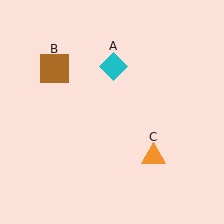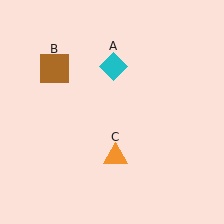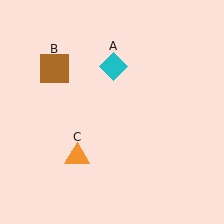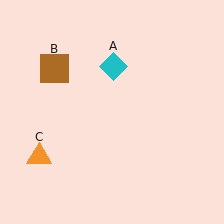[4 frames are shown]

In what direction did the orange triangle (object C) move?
The orange triangle (object C) moved left.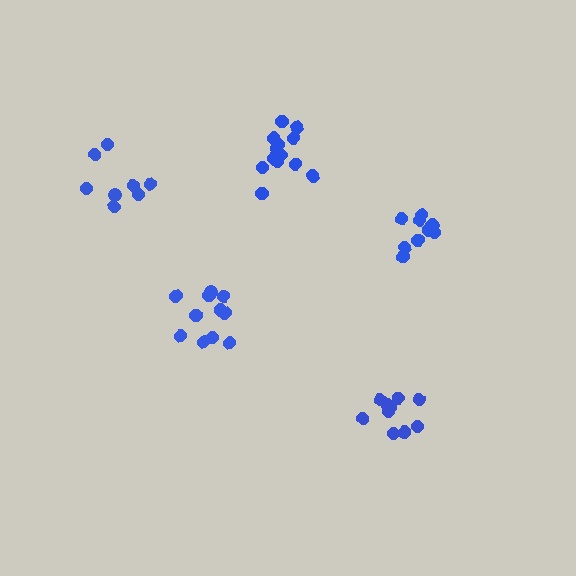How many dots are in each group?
Group 1: 9 dots, Group 2: 11 dots, Group 3: 10 dots, Group 4: 13 dots, Group 5: 8 dots (51 total).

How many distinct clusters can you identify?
There are 5 distinct clusters.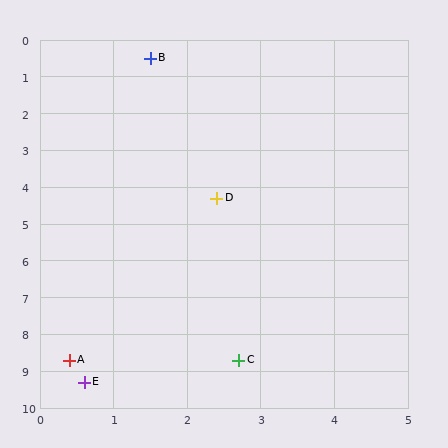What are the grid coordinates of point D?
Point D is at approximately (2.4, 4.3).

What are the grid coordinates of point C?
Point C is at approximately (2.7, 8.7).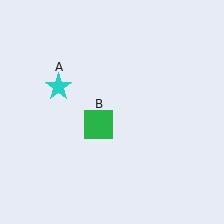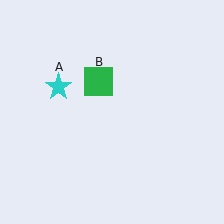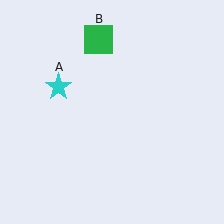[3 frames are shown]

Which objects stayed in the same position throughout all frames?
Cyan star (object A) remained stationary.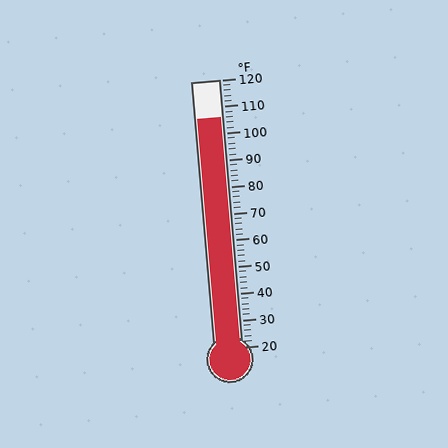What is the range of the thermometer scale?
The thermometer scale ranges from 20°F to 120°F.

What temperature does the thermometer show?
The thermometer shows approximately 106°F.